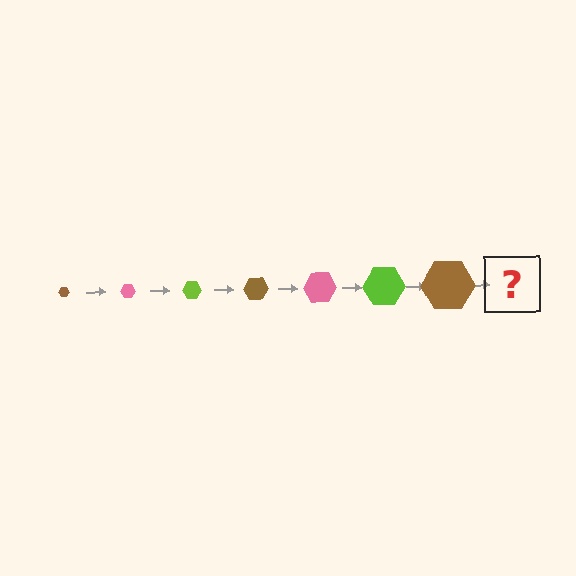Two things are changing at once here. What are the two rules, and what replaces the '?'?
The two rules are that the hexagon grows larger each step and the color cycles through brown, pink, and lime. The '?' should be a pink hexagon, larger than the previous one.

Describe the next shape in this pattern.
It should be a pink hexagon, larger than the previous one.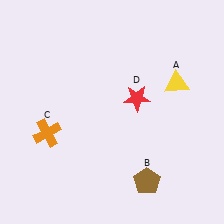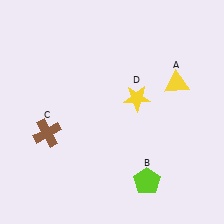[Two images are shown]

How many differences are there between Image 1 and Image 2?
There are 3 differences between the two images.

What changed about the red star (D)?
In Image 1, D is red. In Image 2, it changed to yellow.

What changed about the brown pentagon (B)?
In Image 1, B is brown. In Image 2, it changed to lime.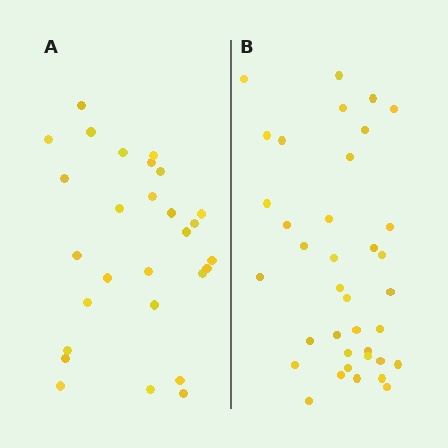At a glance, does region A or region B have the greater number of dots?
Region B (the right region) has more dots.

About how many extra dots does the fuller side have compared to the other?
Region B has roughly 8 or so more dots than region A.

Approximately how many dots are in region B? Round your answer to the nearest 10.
About 40 dots. (The exact count is 37, which rounds to 40.)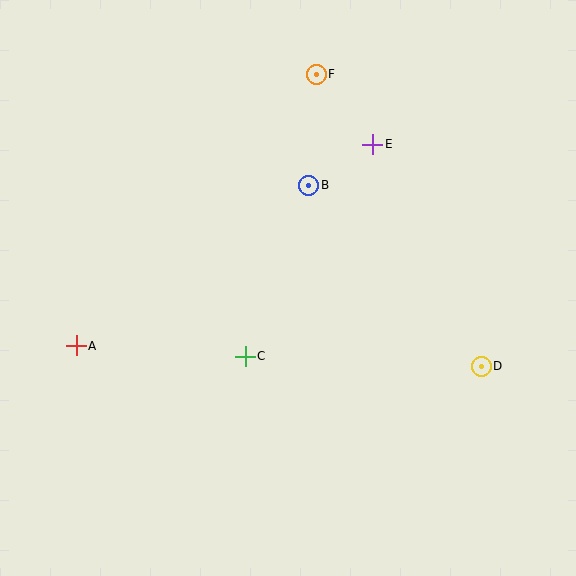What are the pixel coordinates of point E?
Point E is at (373, 144).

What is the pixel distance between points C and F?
The distance between C and F is 291 pixels.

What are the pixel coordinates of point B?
Point B is at (309, 185).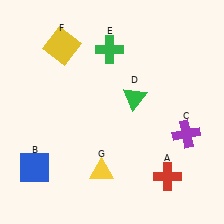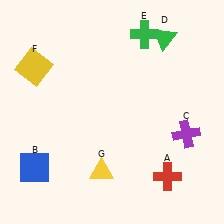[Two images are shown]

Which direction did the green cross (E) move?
The green cross (E) moved right.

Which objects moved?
The objects that moved are: the green triangle (D), the green cross (E), the yellow square (F).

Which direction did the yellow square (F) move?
The yellow square (F) moved left.